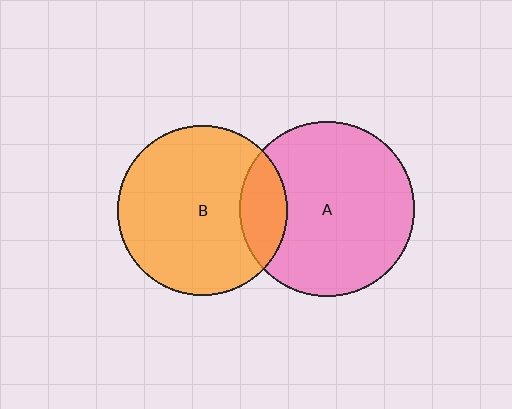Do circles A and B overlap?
Yes.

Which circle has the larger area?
Circle A (pink).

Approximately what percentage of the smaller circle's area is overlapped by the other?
Approximately 15%.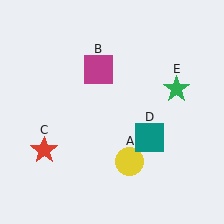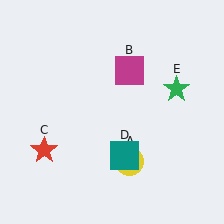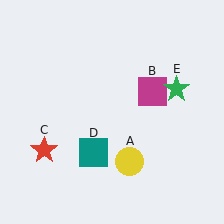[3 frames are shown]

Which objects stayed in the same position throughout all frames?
Yellow circle (object A) and red star (object C) and green star (object E) remained stationary.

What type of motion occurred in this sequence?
The magenta square (object B), teal square (object D) rotated clockwise around the center of the scene.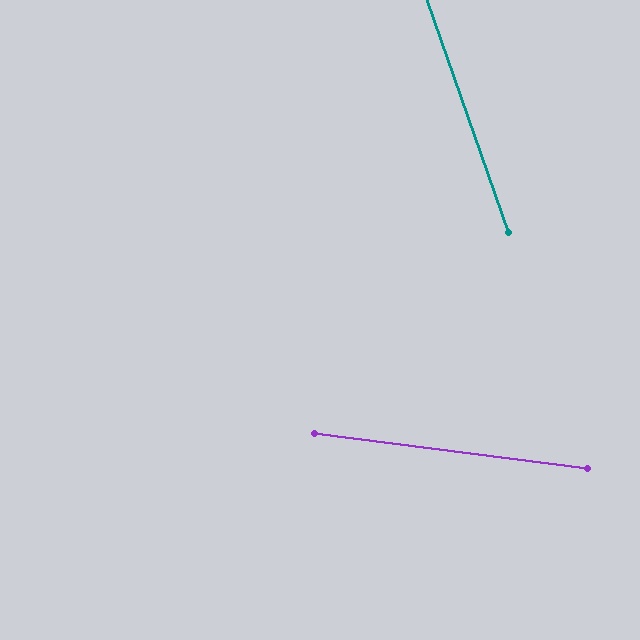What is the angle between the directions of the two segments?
Approximately 64 degrees.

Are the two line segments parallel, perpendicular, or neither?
Neither parallel nor perpendicular — they differ by about 64°.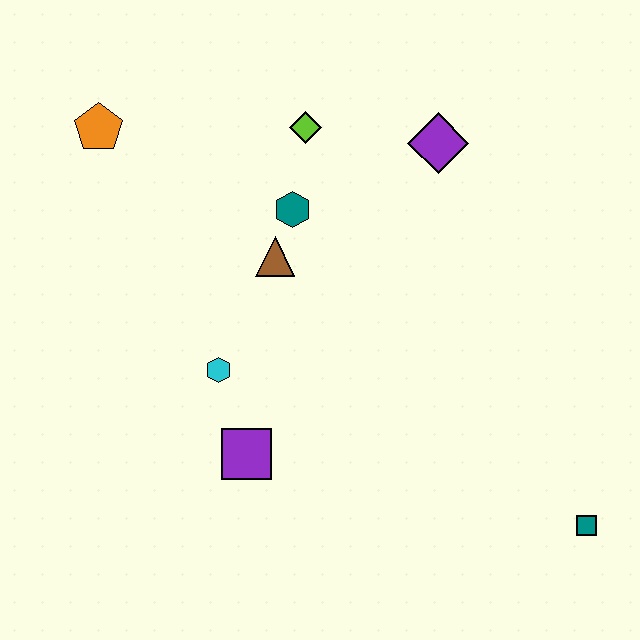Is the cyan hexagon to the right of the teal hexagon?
No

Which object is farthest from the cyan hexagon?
The teal square is farthest from the cyan hexagon.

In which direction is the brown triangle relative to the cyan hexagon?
The brown triangle is above the cyan hexagon.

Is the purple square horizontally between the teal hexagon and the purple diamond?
No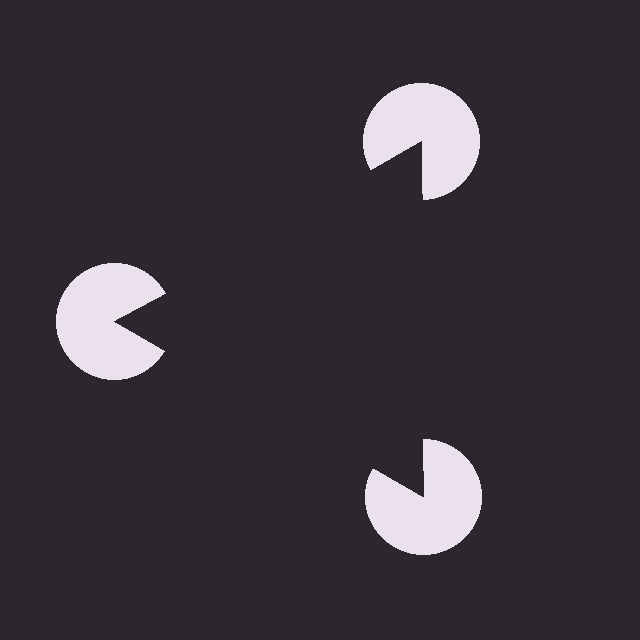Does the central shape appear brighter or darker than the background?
It typically appears slightly darker than the background, even though no actual brightness change is drawn.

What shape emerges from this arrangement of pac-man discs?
An illusory triangle — its edges are inferred from the aligned wedge cuts in the pac-man discs, not physically drawn.